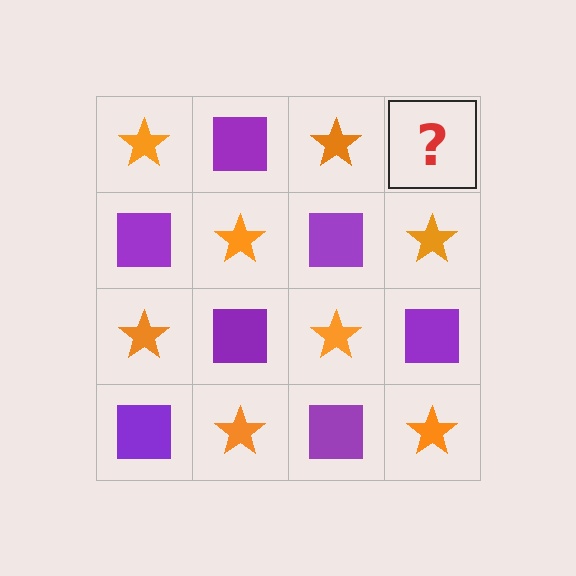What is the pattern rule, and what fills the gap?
The rule is that it alternates orange star and purple square in a checkerboard pattern. The gap should be filled with a purple square.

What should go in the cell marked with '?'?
The missing cell should contain a purple square.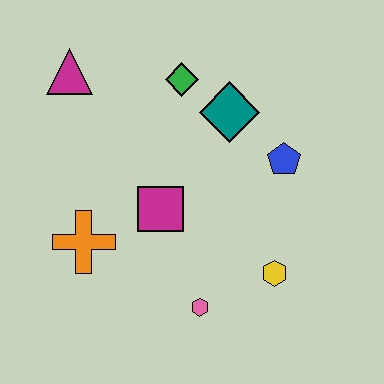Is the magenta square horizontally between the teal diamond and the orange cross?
Yes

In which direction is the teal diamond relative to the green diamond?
The teal diamond is to the right of the green diamond.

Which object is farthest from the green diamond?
The pink hexagon is farthest from the green diamond.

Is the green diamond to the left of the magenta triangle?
No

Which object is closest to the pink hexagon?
The yellow hexagon is closest to the pink hexagon.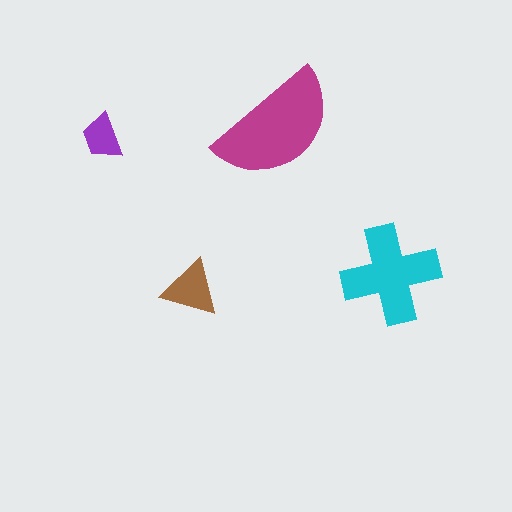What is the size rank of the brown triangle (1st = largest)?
3rd.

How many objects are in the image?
There are 4 objects in the image.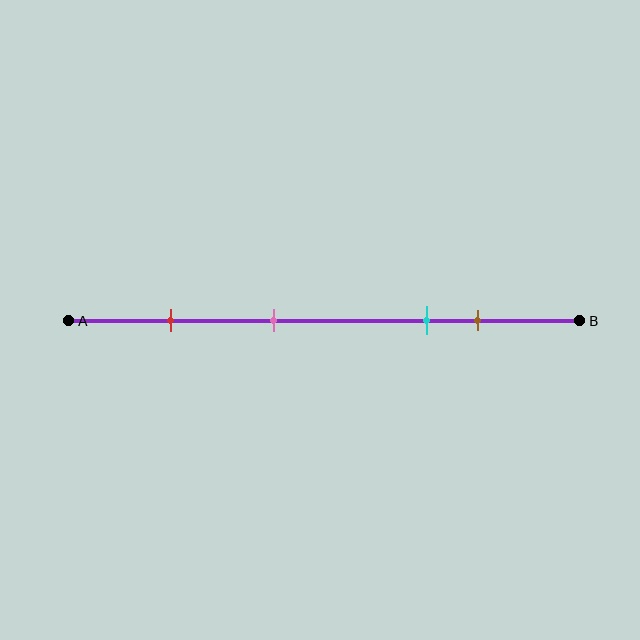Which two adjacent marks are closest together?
The cyan and brown marks are the closest adjacent pair.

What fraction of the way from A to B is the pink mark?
The pink mark is approximately 40% (0.4) of the way from A to B.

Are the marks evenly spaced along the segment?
No, the marks are not evenly spaced.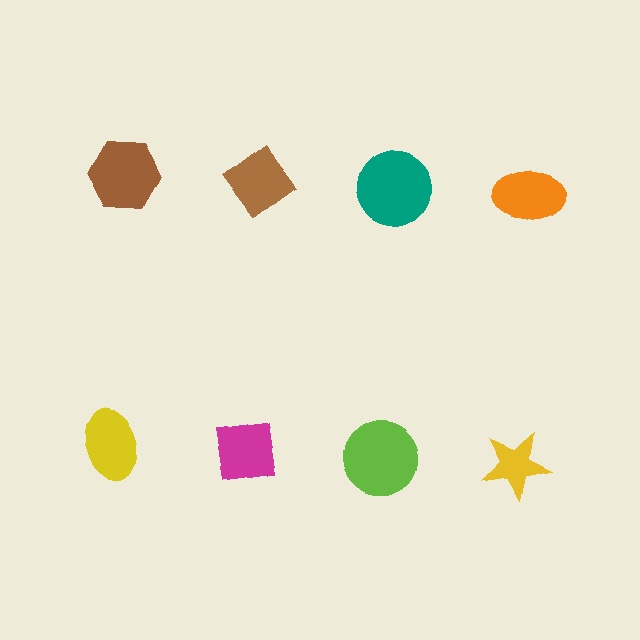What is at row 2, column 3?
A lime circle.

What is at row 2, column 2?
A magenta square.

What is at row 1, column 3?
A teal circle.